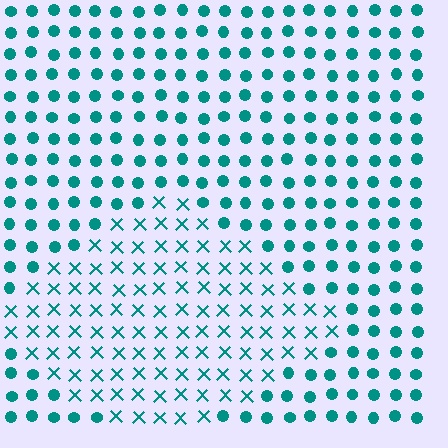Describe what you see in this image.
The image is filled with small teal elements arranged in a uniform grid. A diamond-shaped region contains X marks, while the surrounding area contains circles. The boundary is defined purely by the change in element shape.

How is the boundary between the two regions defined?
The boundary is defined by a change in element shape: X marks inside vs. circles outside. All elements share the same color and spacing.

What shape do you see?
I see a diamond.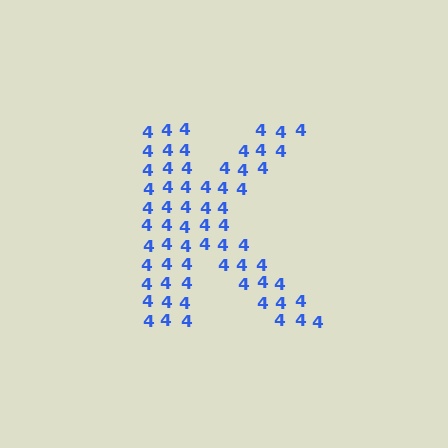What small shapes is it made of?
It is made of small digit 4's.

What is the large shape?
The large shape is the letter K.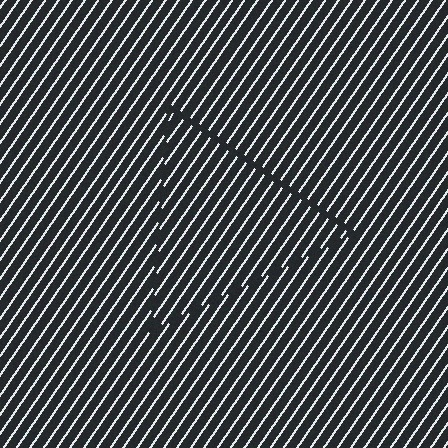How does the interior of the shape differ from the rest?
The interior of the shape contains the same grating, shifted by half a period — the contour is defined by the phase discontinuity where line-ends from the inner and outer gratings abut.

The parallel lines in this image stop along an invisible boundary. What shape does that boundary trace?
An illusory triangle. The interior of the shape contains the same grating, shifted by half a period — the contour is defined by the phase discontinuity where line-ends from the inner and outer gratings abut.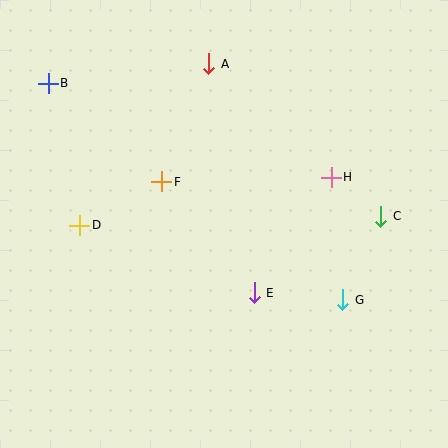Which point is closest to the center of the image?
Point E at (254, 293) is closest to the center.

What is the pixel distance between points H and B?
The distance between H and B is 298 pixels.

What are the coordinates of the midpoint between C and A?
The midpoint between C and A is at (295, 140).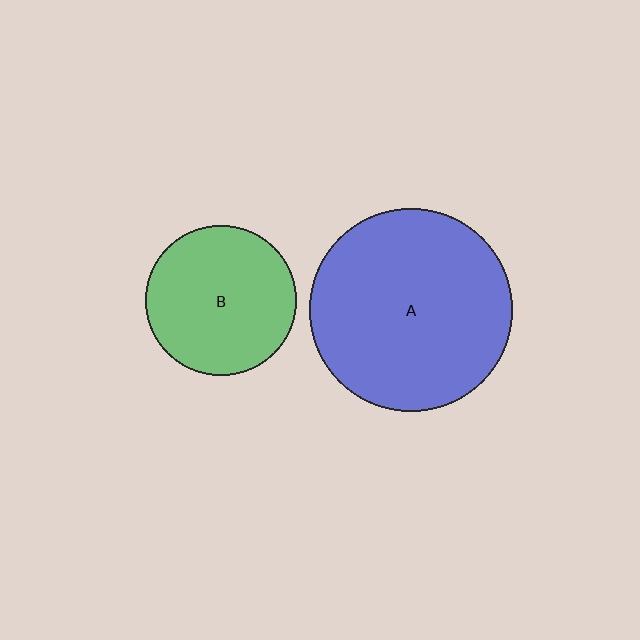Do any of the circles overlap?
No, none of the circles overlap.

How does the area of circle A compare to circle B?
Approximately 1.8 times.